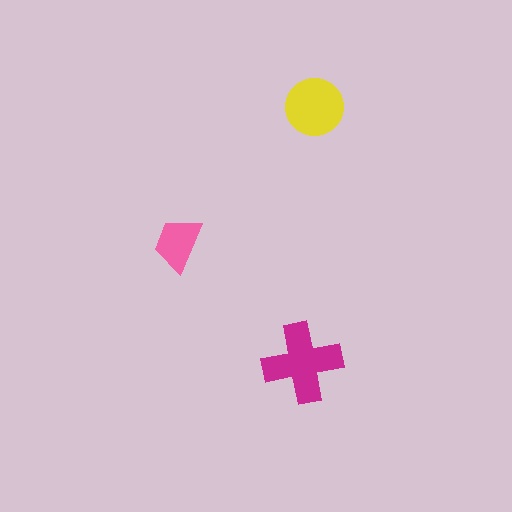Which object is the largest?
The magenta cross.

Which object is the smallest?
The pink trapezoid.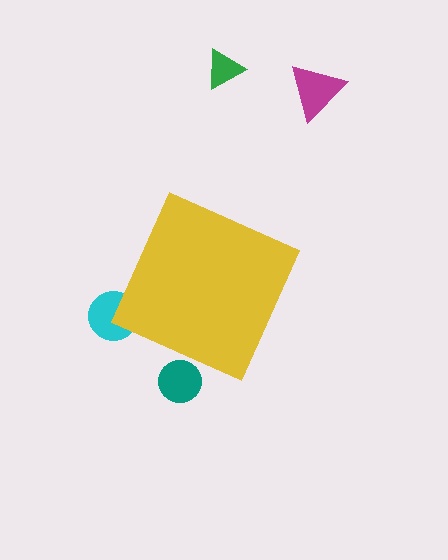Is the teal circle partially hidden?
Yes, the teal circle is partially hidden behind the yellow diamond.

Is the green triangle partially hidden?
No, the green triangle is fully visible.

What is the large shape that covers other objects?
A yellow diamond.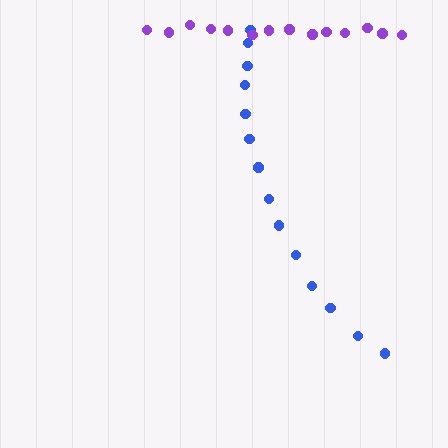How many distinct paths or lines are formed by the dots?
There are 2 distinct paths.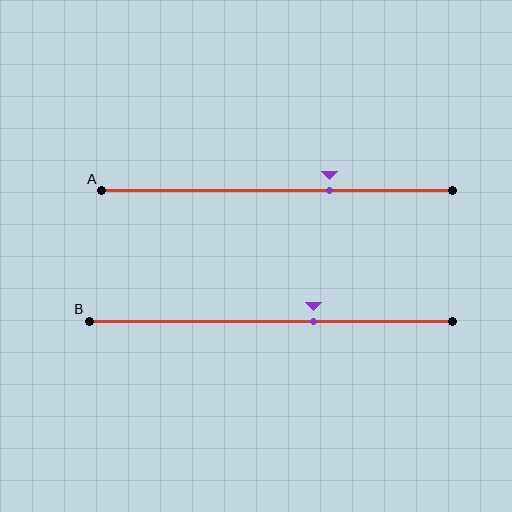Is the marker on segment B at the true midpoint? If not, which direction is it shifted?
No, the marker on segment B is shifted to the right by about 12% of the segment length.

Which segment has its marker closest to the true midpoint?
Segment B has its marker closest to the true midpoint.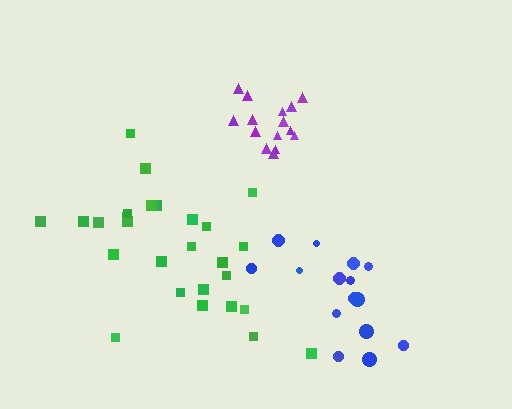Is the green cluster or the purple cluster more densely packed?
Purple.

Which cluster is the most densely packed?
Purple.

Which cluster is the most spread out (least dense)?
Blue.